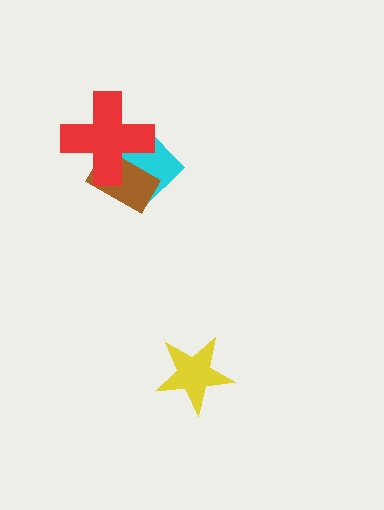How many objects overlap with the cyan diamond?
2 objects overlap with the cyan diamond.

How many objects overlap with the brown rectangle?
2 objects overlap with the brown rectangle.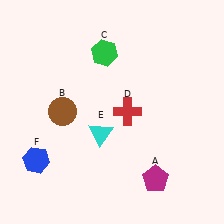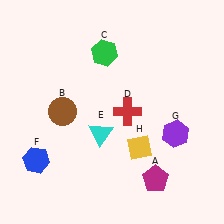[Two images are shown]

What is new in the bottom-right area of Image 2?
A purple hexagon (G) was added in the bottom-right area of Image 2.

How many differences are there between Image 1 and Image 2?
There are 2 differences between the two images.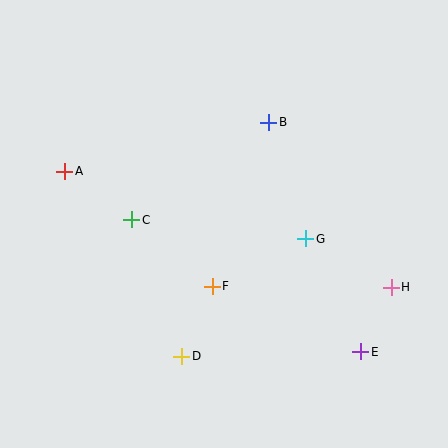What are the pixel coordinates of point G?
Point G is at (306, 239).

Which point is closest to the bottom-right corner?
Point E is closest to the bottom-right corner.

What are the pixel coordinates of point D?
Point D is at (182, 356).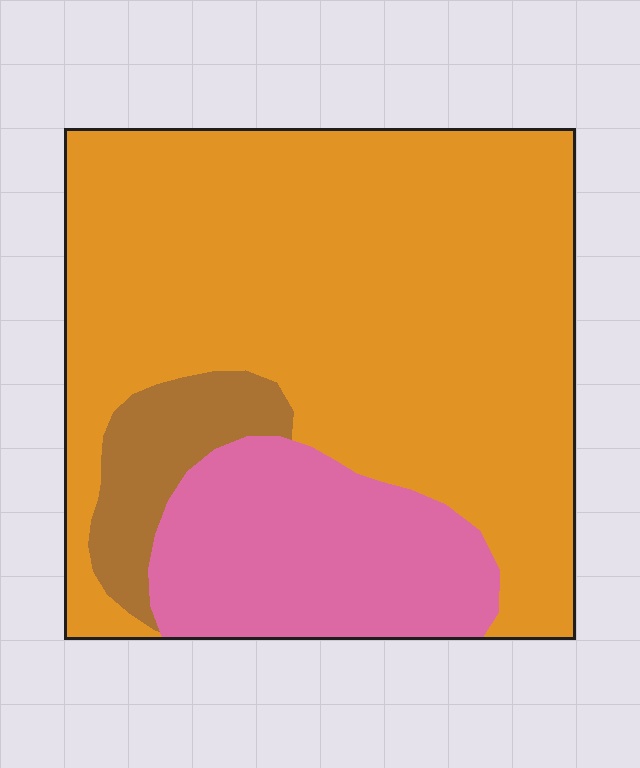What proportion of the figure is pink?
Pink takes up between a sixth and a third of the figure.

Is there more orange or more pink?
Orange.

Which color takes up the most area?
Orange, at roughly 70%.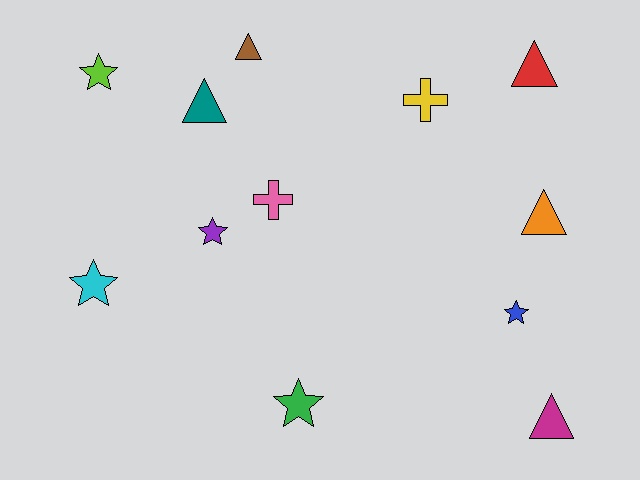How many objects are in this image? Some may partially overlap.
There are 12 objects.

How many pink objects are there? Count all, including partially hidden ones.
There is 1 pink object.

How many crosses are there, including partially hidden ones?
There are 2 crosses.